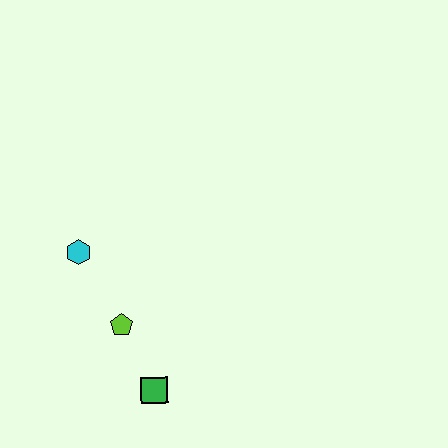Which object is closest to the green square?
The lime pentagon is closest to the green square.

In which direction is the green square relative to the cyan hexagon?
The green square is below the cyan hexagon.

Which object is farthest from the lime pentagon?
The cyan hexagon is farthest from the lime pentagon.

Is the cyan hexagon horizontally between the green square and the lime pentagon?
No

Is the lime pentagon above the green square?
Yes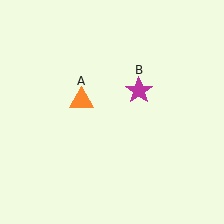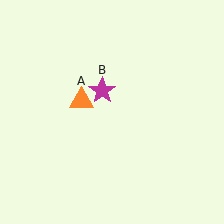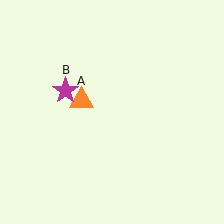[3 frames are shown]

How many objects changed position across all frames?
1 object changed position: magenta star (object B).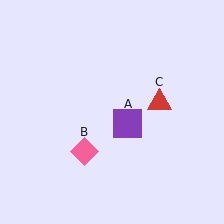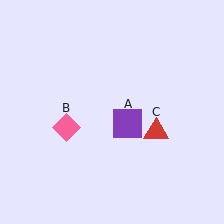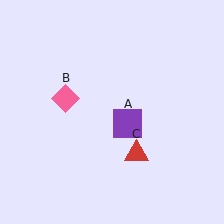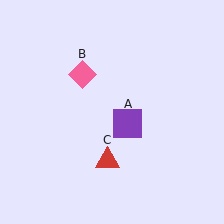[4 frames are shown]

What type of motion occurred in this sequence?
The pink diamond (object B), red triangle (object C) rotated clockwise around the center of the scene.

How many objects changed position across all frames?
2 objects changed position: pink diamond (object B), red triangle (object C).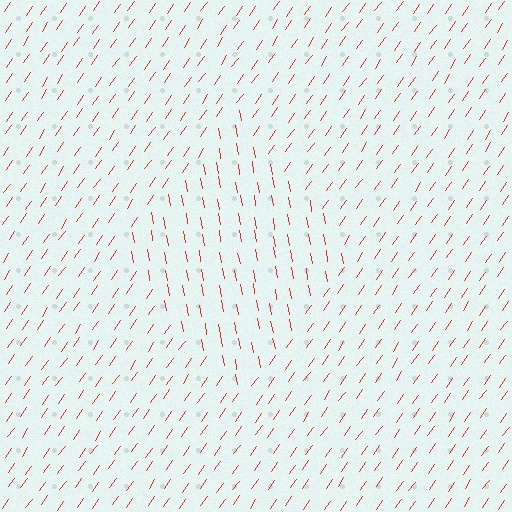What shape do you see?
I see a diamond.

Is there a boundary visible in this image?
Yes, there is a texture boundary formed by a change in line orientation.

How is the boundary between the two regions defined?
The boundary is defined purely by a change in line orientation (approximately 45 degrees difference). All lines are the same color and thickness.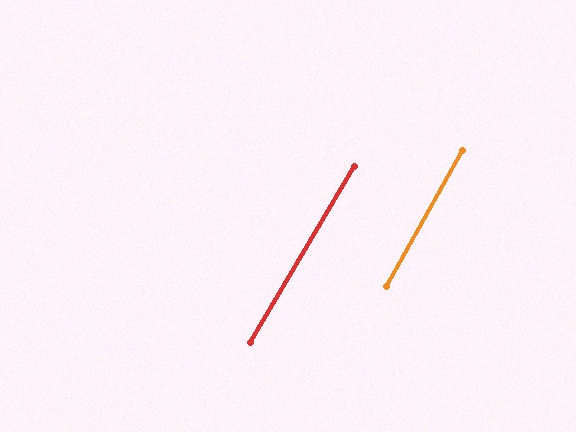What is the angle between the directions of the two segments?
Approximately 1 degree.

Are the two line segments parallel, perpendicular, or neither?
Parallel — their directions differ by only 1.4°.